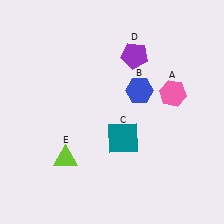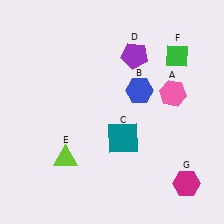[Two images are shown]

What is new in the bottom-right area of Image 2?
A magenta hexagon (G) was added in the bottom-right area of Image 2.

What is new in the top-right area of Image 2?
A green diamond (F) was added in the top-right area of Image 2.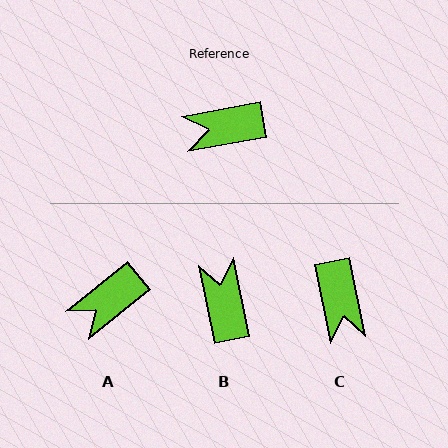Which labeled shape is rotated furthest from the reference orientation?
C, about 91 degrees away.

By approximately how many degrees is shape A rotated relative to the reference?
Approximately 29 degrees counter-clockwise.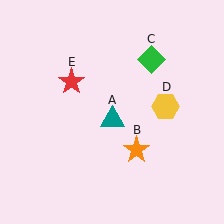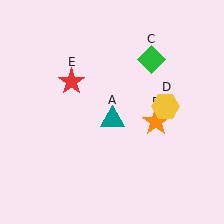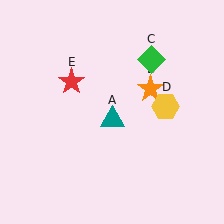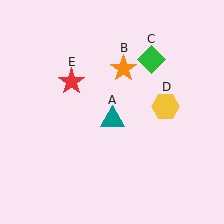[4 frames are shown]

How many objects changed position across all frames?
1 object changed position: orange star (object B).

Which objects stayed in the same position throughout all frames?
Teal triangle (object A) and green diamond (object C) and yellow hexagon (object D) and red star (object E) remained stationary.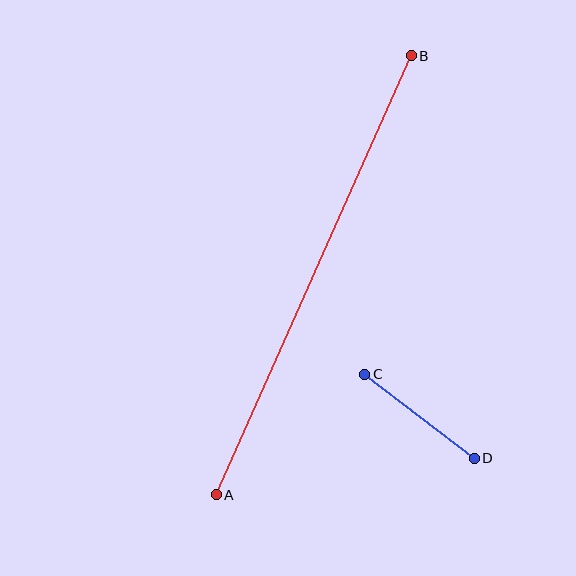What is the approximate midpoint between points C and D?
The midpoint is at approximately (419, 416) pixels.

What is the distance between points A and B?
The distance is approximately 480 pixels.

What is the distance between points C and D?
The distance is approximately 138 pixels.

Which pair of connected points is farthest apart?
Points A and B are farthest apart.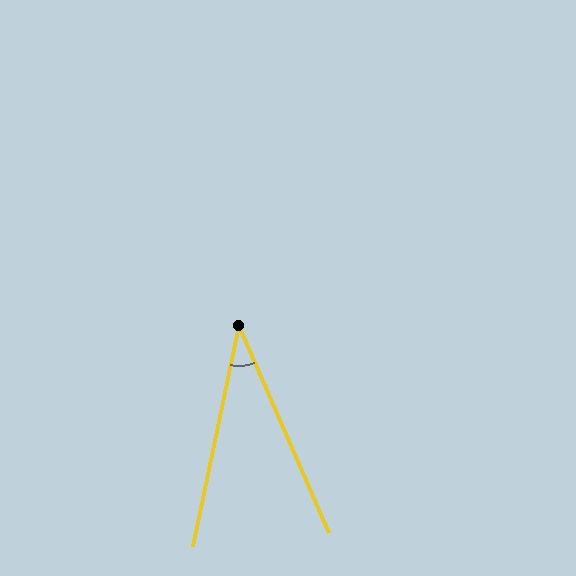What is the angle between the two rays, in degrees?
Approximately 35 degrees.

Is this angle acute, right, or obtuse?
It is acute.